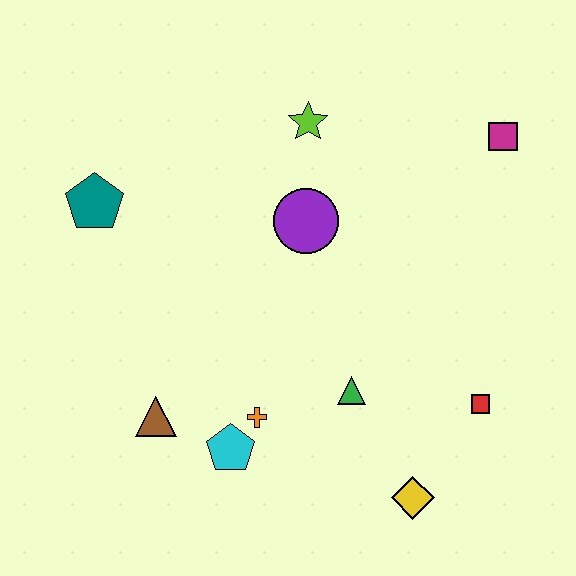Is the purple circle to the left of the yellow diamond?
Yes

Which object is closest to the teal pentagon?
The purple circle is closest to the teal pentagon.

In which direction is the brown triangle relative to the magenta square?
The brown triangle is to the left of the magenta square.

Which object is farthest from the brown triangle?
The magenta square is farthest from the brown triangle.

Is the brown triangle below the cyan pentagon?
No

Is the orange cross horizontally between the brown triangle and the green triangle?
Yes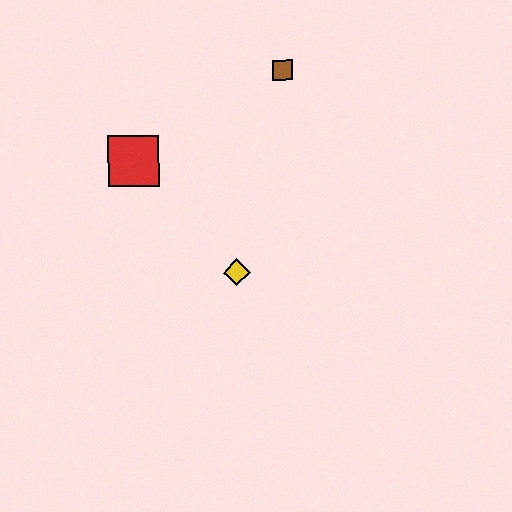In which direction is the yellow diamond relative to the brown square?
The yellow diamond is below the brown square.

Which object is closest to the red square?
The yellow diamond is closest to the red square.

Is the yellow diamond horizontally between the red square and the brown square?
Yes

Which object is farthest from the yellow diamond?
The brown square is farthest from the yellow diamond.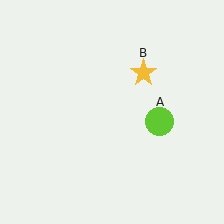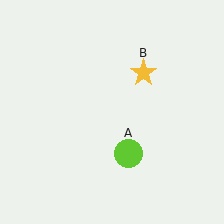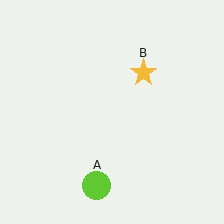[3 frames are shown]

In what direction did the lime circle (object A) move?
The lime circle (object A) moved down and to the left.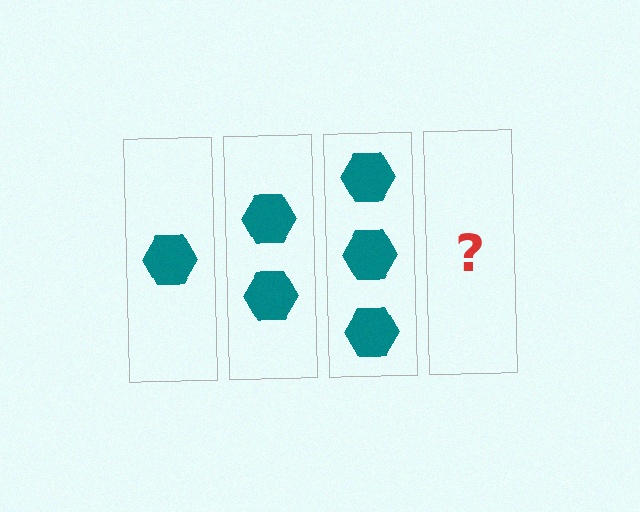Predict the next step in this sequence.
The next step is 4 hexagons.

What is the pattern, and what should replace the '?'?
The pattern is that each step adds one more hexagon. The '?' should be 4 hexagons.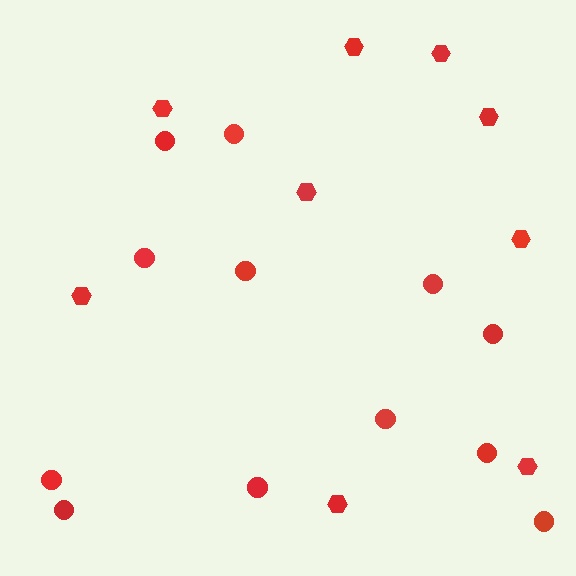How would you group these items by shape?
There are 2 groups: one group of circles (12) and one group of hexagons (9).